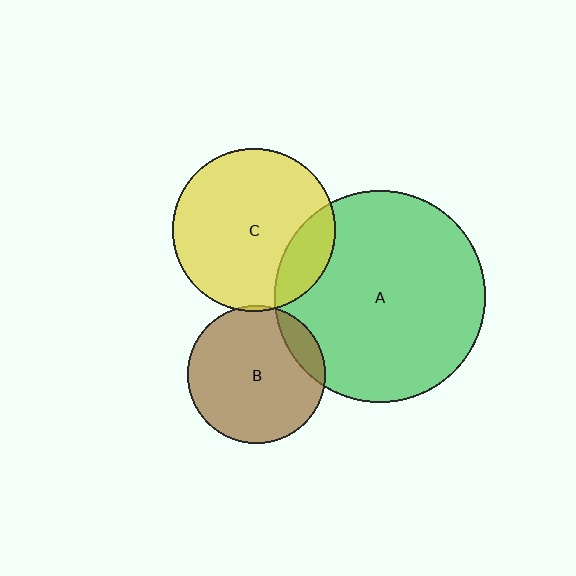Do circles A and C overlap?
Yes.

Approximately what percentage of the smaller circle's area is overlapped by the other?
Approximately 20%.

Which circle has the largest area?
Circle A (green).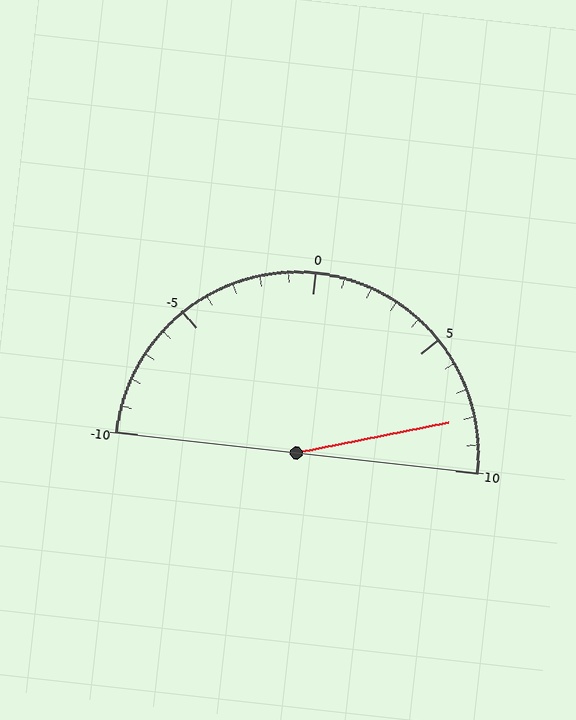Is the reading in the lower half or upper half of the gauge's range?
The reading is in the upper half of the range (-10 to 10).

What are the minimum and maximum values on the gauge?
The gauge ranges from -10 to 10.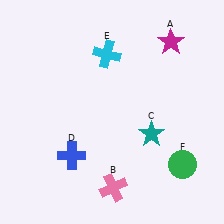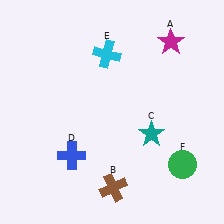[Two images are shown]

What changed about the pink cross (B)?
In Image 1, B is pink. In Image 2, it changed to brown.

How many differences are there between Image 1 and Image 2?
There is 1 difference between the two images.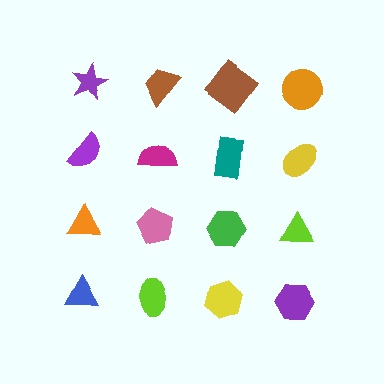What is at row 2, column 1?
A purple semicircle.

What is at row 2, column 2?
A magenta semicircle.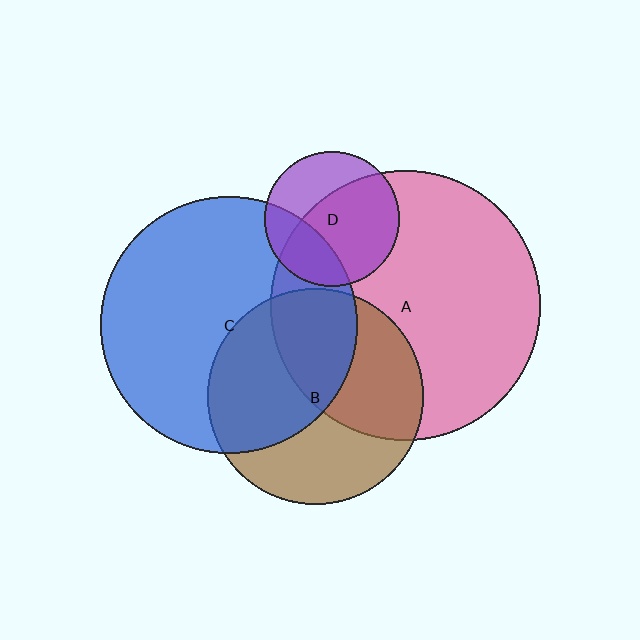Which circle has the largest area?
Circle A (pink).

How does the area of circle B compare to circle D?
Approximately 2.6 times.